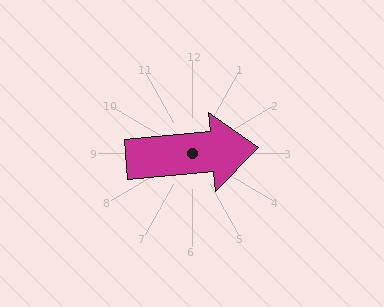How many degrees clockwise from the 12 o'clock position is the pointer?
Approximately 85 degrees.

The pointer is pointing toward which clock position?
Roughly 3 o'clock.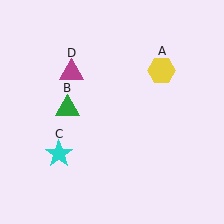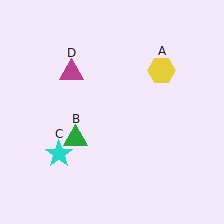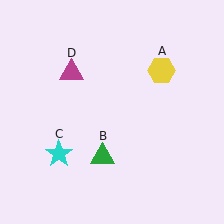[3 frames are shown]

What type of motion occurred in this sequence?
The green triangle (object B) rotated counterclockwise around the center of the scene.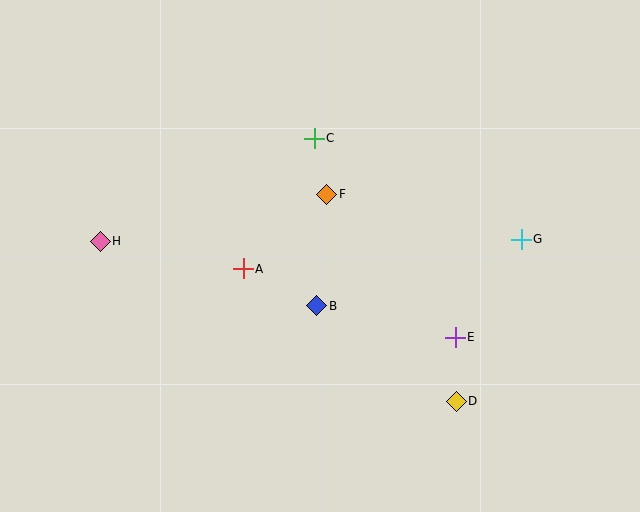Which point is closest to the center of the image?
Point B at (317, 306) is closest to the center.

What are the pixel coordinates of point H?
Point H is at (100, 241).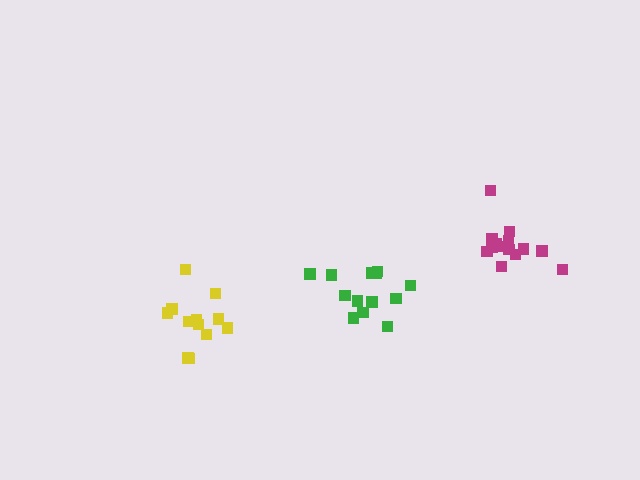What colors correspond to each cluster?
The clusters are colored: yellow, green, magenta.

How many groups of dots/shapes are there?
There are 3 groups.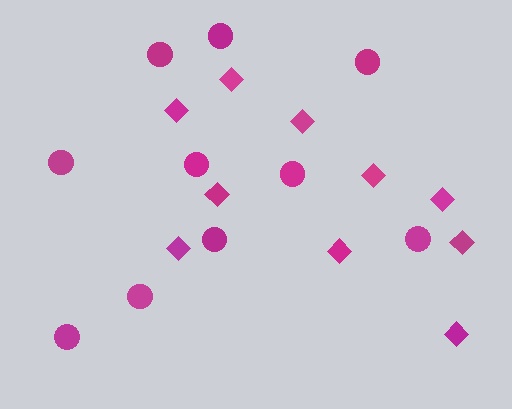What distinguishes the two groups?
There are 2 groups: one group of circles (10) and one group of diamonds (10).